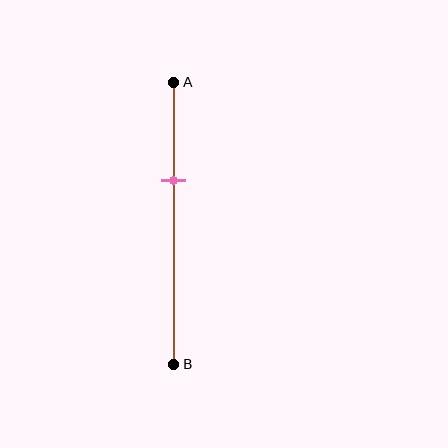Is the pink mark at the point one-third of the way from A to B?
Yes, the mark is approximately at the one-third point.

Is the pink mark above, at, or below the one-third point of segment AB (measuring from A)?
The pink mark is approximately at the one-third point of segment AB.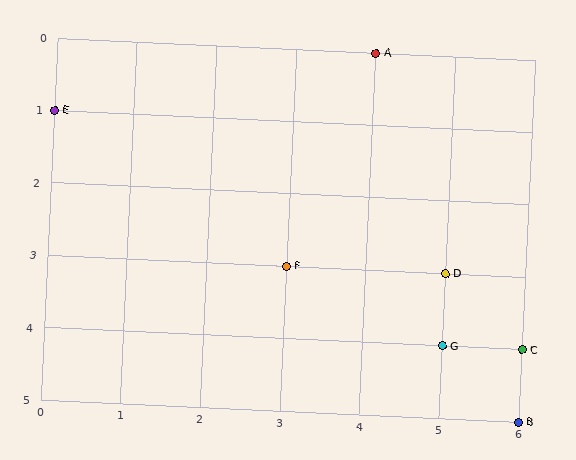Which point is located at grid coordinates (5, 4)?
Point G is at (5, 4).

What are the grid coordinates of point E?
Point E is at grid coordinates (0, 1).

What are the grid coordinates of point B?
Point B is at grid coordinates (6, 5).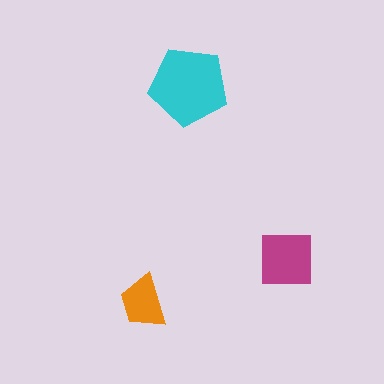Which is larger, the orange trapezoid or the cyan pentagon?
The cyan pentagon.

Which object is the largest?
The cyan pentagon.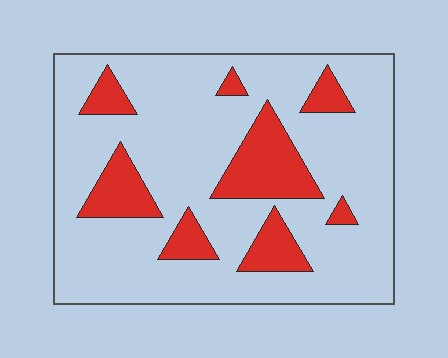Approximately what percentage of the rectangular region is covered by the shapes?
Approximately 20%.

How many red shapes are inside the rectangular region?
8.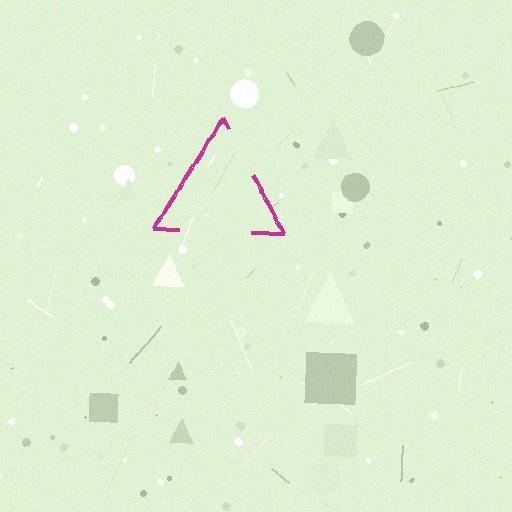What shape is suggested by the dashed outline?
The dashed outline suggests a triangle.